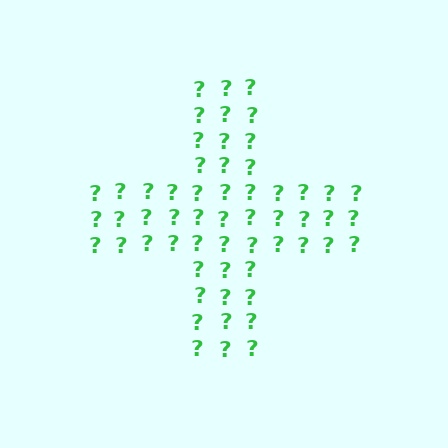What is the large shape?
The large shape is a cross.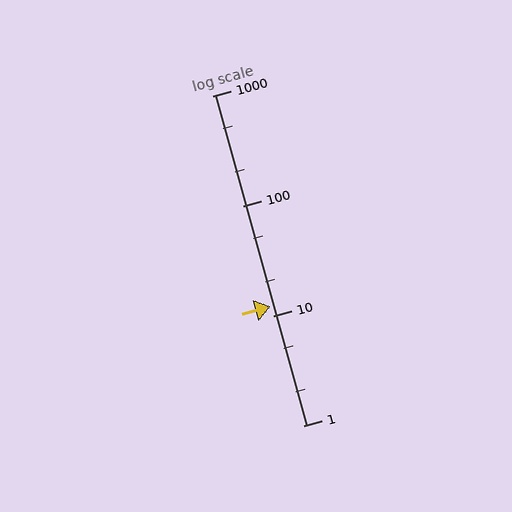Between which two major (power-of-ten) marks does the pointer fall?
The pointer is between 10 and 100.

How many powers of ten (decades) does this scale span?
The scale spans 3 decades, from 1 to 1000.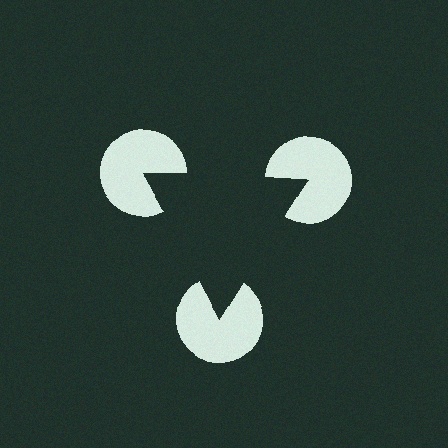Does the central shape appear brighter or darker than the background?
It typically appears slightly darker than the background, even though no actual brightness change is drawn.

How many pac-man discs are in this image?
There are 3 — one at each vertex of the illusory triangle.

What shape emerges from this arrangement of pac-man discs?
An illusory triangle — its edges are inferred from the aligned wedge cuts in the pac-man discs, not physically drawn.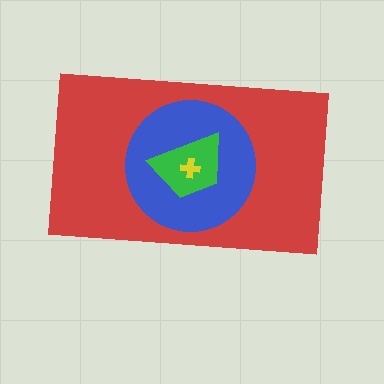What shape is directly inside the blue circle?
The green trapezoid.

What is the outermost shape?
The red rectangle.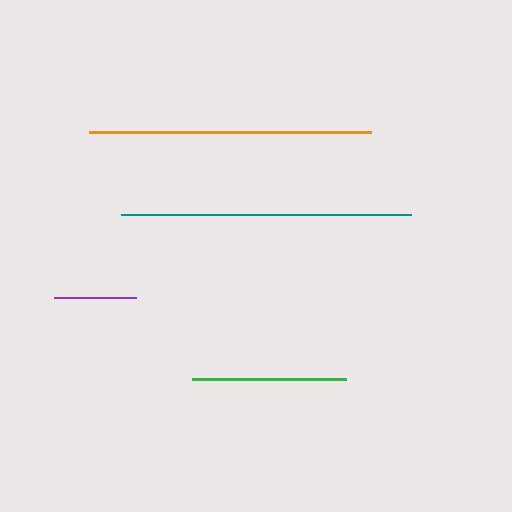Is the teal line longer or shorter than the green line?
The teal line is longer than the green line.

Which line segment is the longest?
The teal line is the longest at approximately 290 pixels.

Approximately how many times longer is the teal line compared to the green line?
The teal line is approximately 1.9 times the length of the green line.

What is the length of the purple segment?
The purple segment is approximately 81 pixels long.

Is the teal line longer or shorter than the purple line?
The teal line is longer than the purple line.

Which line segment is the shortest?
The purple line is the shortest at approximately 81 pixels.